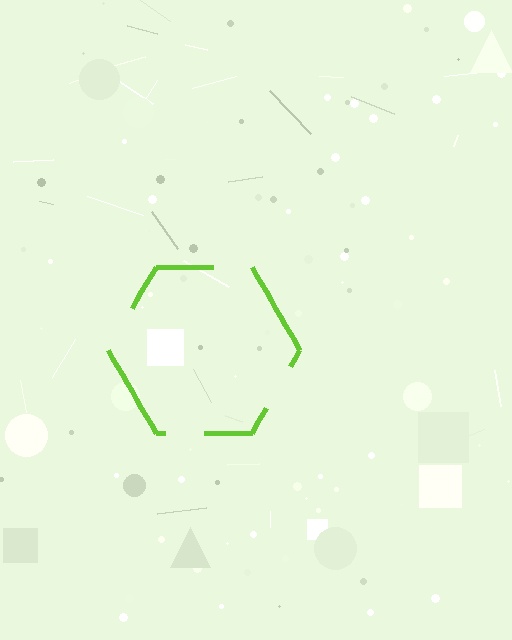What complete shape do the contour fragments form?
The contour fragments form a hexagon.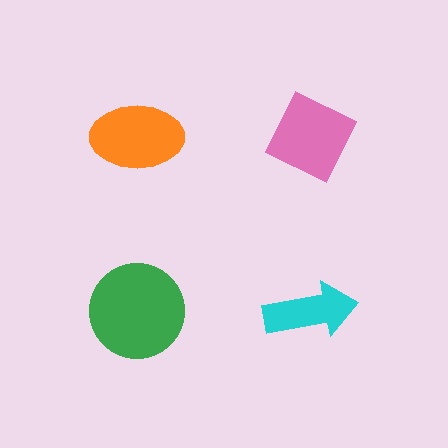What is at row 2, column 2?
A cyan arrow.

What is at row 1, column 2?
A pink diamond.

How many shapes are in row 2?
2 shapes.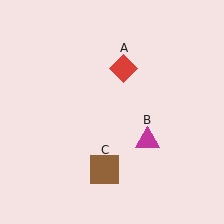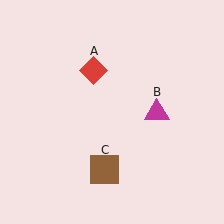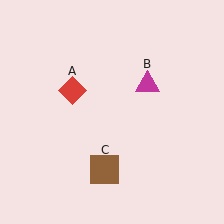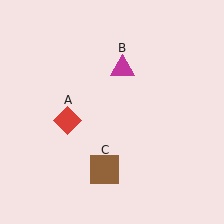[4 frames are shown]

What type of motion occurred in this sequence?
The red diamond (object A), magenta triangle (object B) rotated counterclockwise around the center of the scene.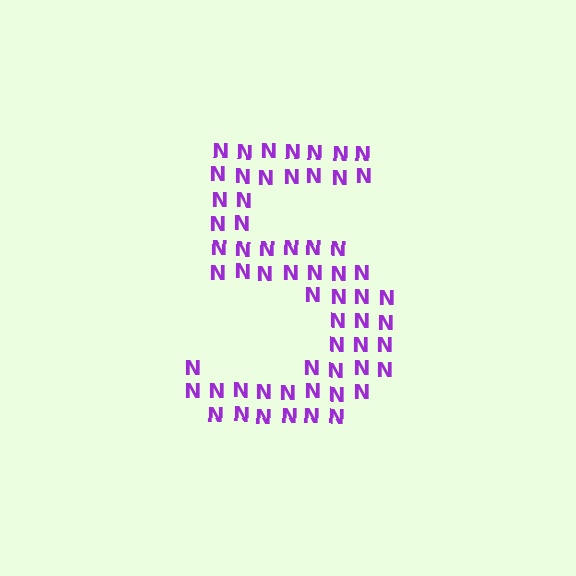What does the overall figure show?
The overall figure shows the digit 5.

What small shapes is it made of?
It is made of small letter N's.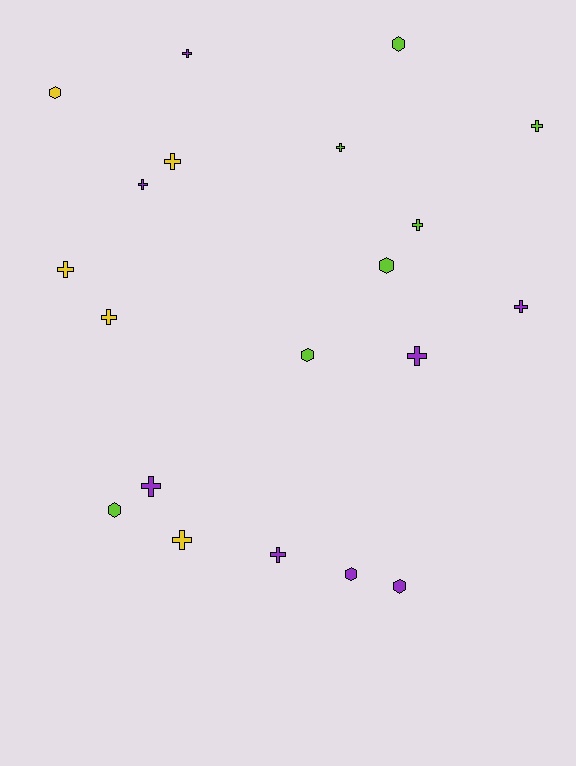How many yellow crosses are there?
There are 4 yellow crosses.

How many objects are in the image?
There are 20 objects.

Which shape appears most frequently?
Cross, with 13 objects.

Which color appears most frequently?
Purple, with 8 objects.